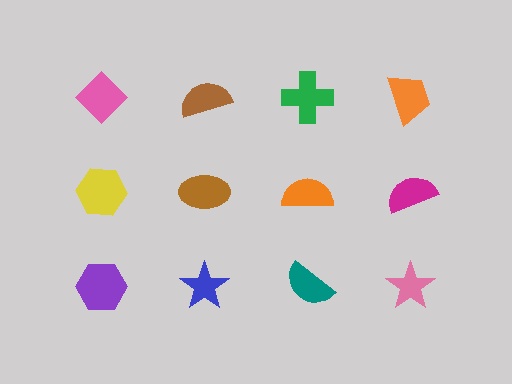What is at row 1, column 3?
A green cross.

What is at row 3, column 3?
A teal semicircle.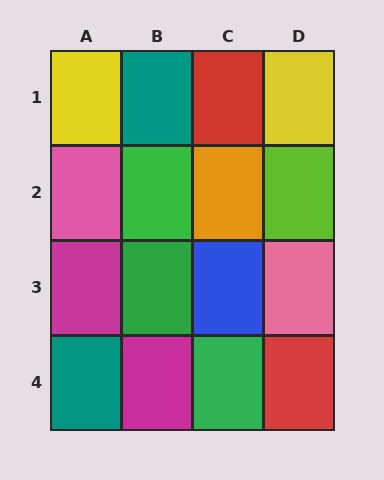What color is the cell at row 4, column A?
Teal.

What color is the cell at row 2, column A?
Pink.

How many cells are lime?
1 cell is lime.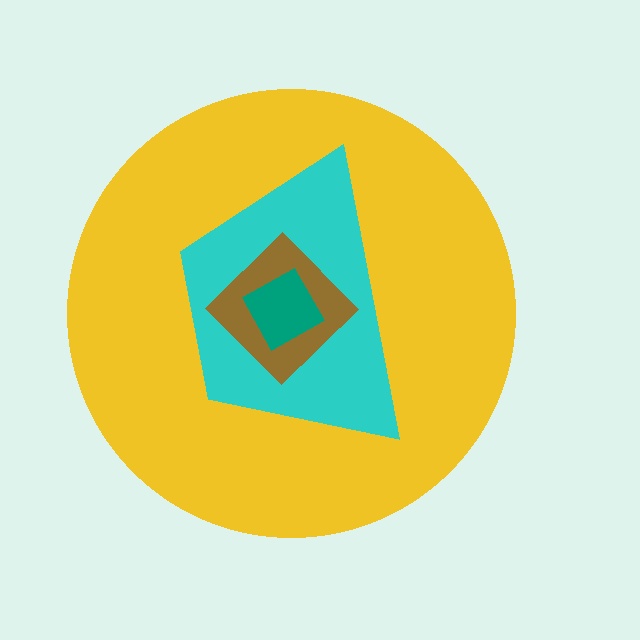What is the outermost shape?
The yellow circle.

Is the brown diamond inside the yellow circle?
Yes.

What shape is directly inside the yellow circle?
The cyan trapezoid.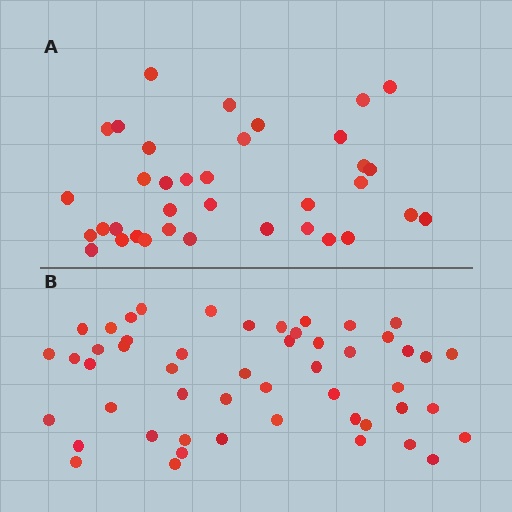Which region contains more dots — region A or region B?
Region B (the bottom region) has more dots.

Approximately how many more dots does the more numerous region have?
Region B has approximately 15 more dots than region A.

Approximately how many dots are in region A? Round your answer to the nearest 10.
About 40 dots. (The exact count is 36, which rounds to 40.)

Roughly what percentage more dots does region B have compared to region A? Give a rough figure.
About 40% more.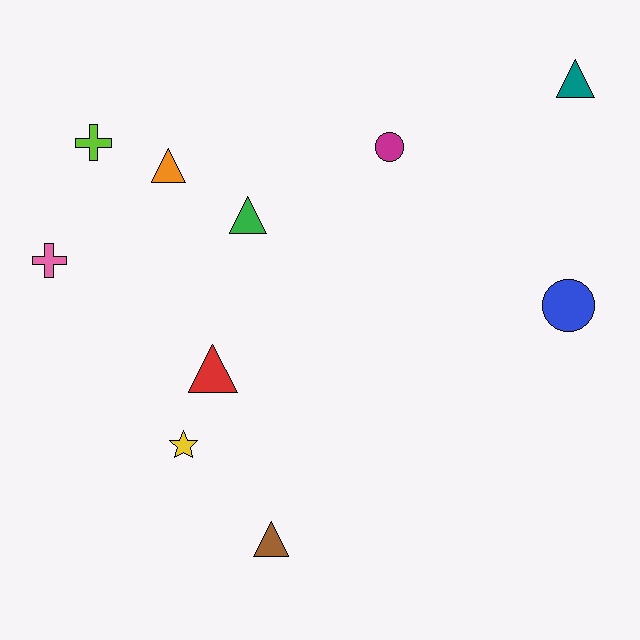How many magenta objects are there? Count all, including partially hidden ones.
There is 1 magenta object.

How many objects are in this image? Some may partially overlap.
There are 10 objects.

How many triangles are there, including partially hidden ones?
There are 5 triangles.